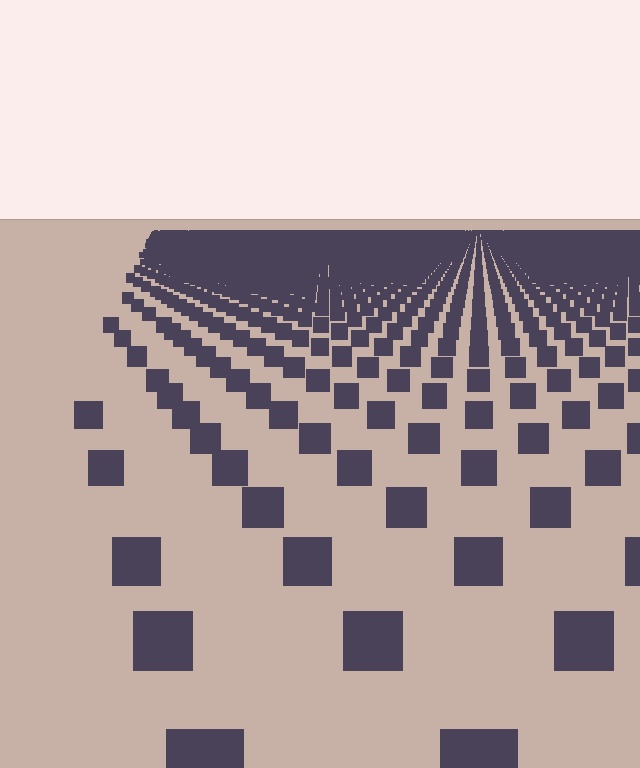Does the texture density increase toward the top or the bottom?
Density increases toward the top.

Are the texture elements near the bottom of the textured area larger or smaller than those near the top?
Larger. Near the bottom, elements are closer to the viewer and appear at a bigger on-screen size.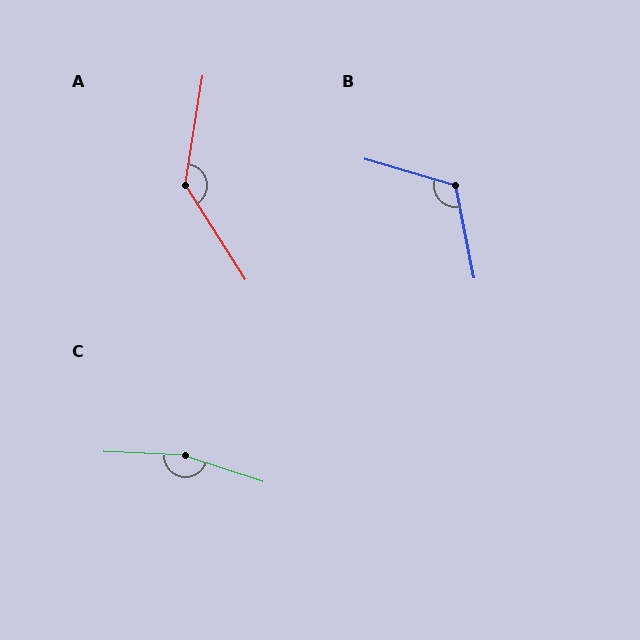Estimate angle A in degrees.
Approximately 138 degrees.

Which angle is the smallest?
B, at approximately 117 degrees.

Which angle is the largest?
C, at approximately 164 degrees.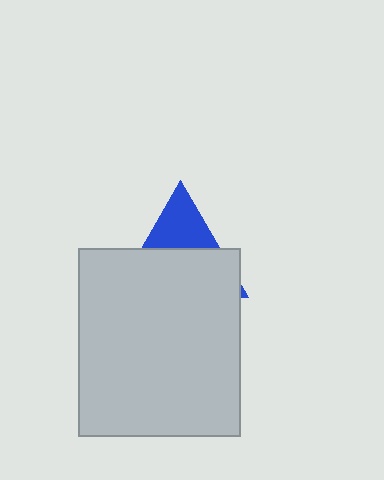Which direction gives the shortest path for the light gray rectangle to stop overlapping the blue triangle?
Moving down gives the shortest separation.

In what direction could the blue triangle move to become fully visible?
The blue triangle could move up. That would shift it out from behind the light gray rectangle entirely.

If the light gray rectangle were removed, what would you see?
You would see the complete blue triangle.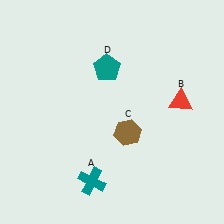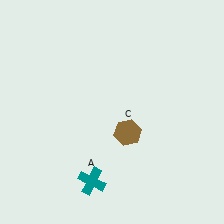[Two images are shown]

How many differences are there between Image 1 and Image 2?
There are 2 differences between the two images.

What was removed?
The teal pentagon (D), the red triangle (B) were removed in Image 2.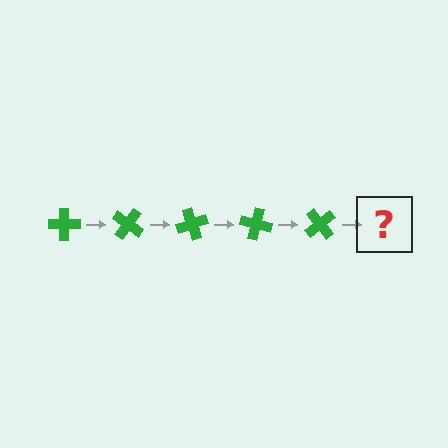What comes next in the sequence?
The next element should be a green cross rotated 175 degrees.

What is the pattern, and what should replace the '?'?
The pattern is that the cross rotates 35 degrees each step. The '?' should be a green cross rotated 175 degrees.